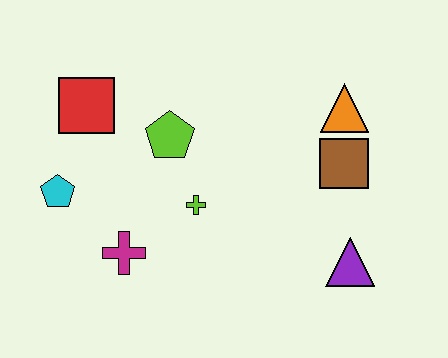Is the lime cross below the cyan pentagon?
Yes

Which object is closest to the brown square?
The orange triangle is closest to the brown square.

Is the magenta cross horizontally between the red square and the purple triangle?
Yes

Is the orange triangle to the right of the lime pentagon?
Yes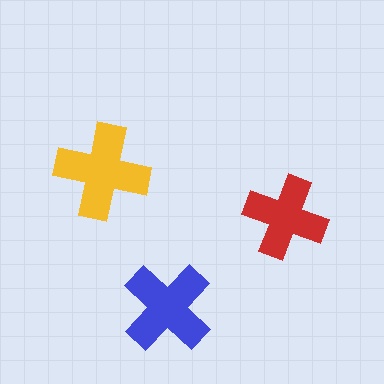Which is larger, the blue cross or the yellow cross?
The yellow one.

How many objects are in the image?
There are 3 objects in the image.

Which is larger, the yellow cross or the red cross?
The yellow one.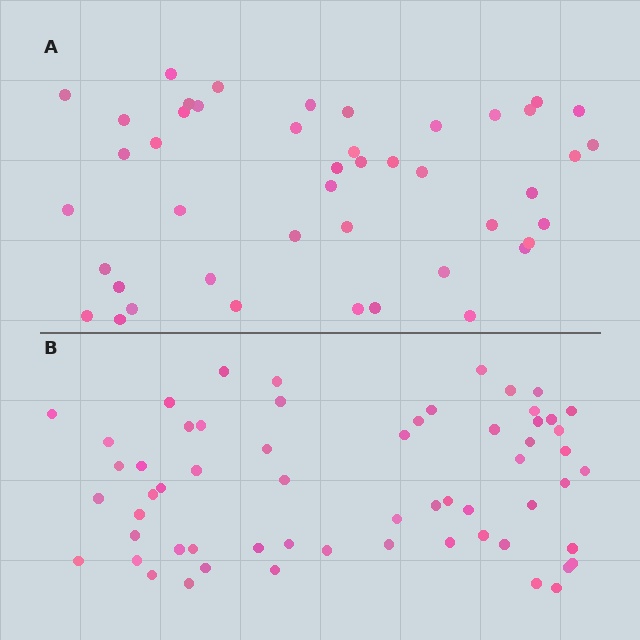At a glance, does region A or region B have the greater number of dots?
Region B (the bottom region) has more dots.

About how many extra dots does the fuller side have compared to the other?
Region B has approximately 15 more dots than region A.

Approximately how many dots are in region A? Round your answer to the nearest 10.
About 40 dots. (The exact count is 45, which rounds to 40.)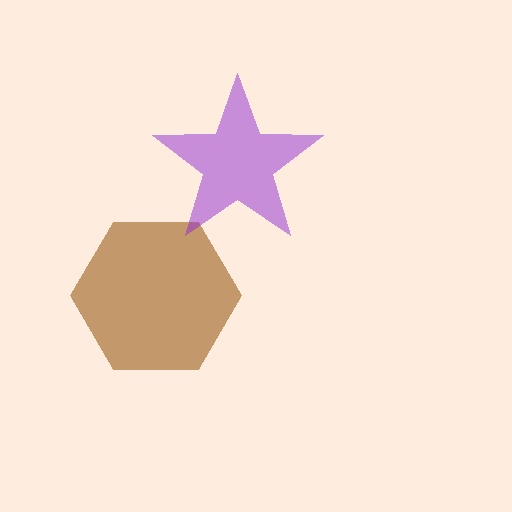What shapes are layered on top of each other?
The layered shapes are: a brown hexagon, a purple star.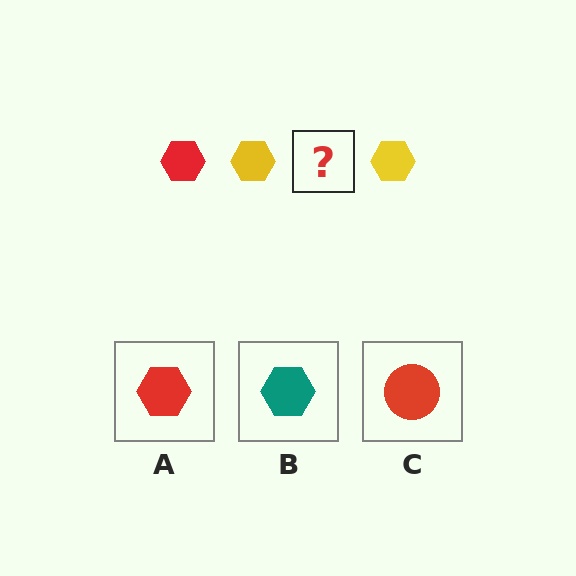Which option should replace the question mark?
Option A.